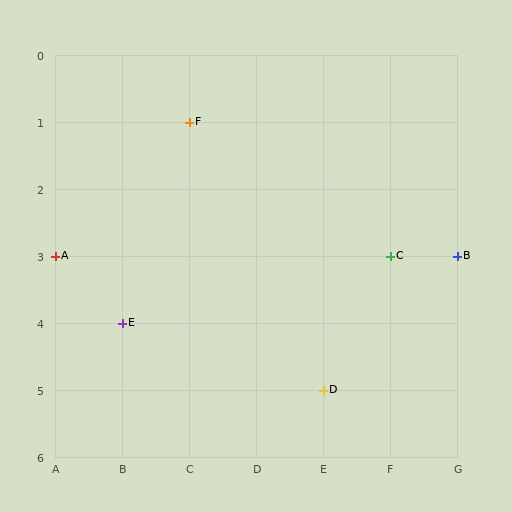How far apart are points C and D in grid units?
Points C and D are 1 column and 2 rows apart (about 2.2 grid units diagonally).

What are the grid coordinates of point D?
Point D is at grid coordinates (E, 5).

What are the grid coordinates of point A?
Point A is at grid coordinates (A, 3).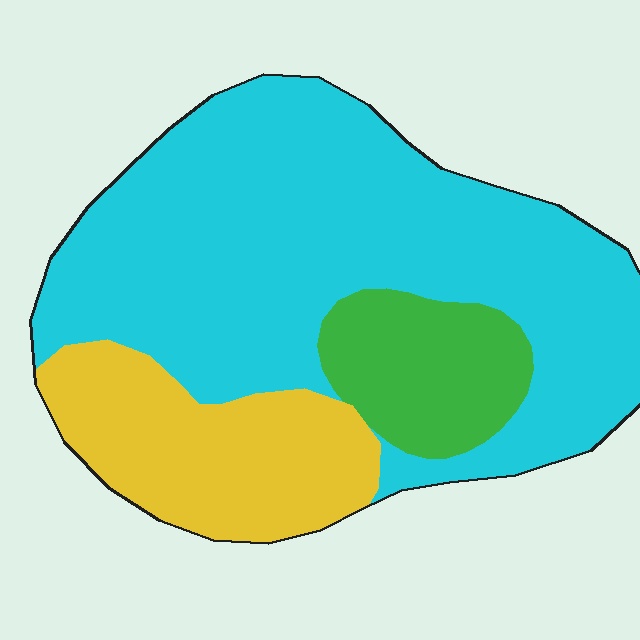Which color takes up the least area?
Green, at roughly 15%.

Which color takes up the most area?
Cyan, at roughly 65%.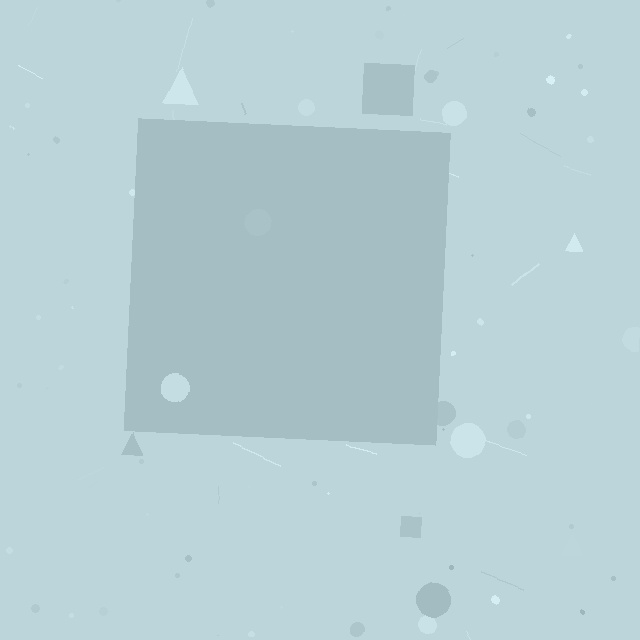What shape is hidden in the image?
A square is hidden in the image.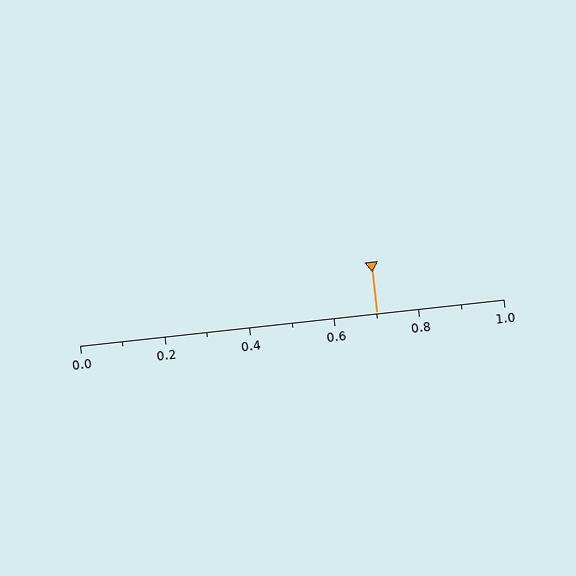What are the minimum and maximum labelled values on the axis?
The axis runs from 0.0 to 1.0.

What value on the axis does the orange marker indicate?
The marker indicates approximately 0.7.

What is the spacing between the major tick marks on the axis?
The major ticks are spaced 0.2 apart.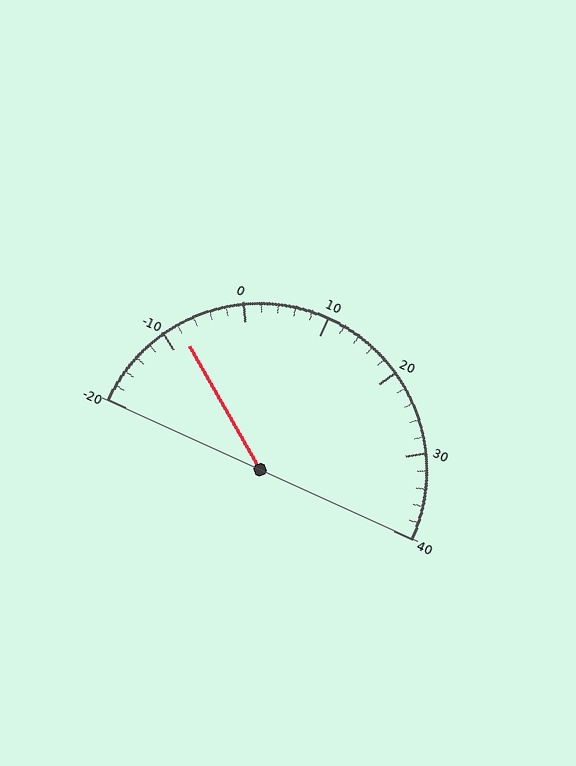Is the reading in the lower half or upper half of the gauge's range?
The reading is in the lower half of the range (-20 to 40).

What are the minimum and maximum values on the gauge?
The gauge ranges from -20 to 40.